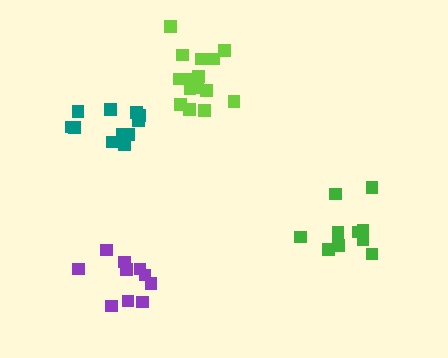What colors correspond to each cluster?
The clusters are colored: lime, green, purple, teal.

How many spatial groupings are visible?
There are 4 spatial groupings.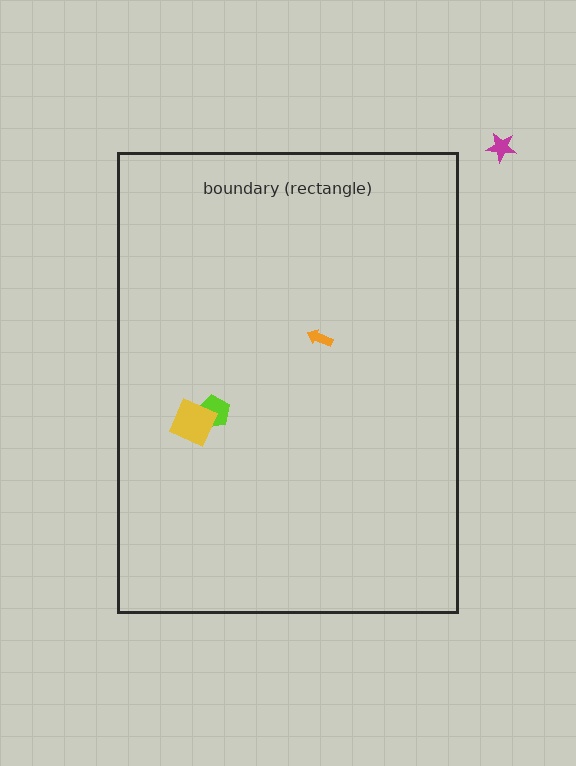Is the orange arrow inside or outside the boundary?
Inside.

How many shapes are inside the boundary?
3 inside, 1 outside.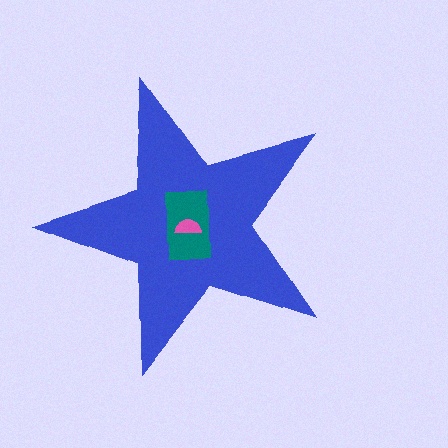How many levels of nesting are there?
3.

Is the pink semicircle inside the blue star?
Yes.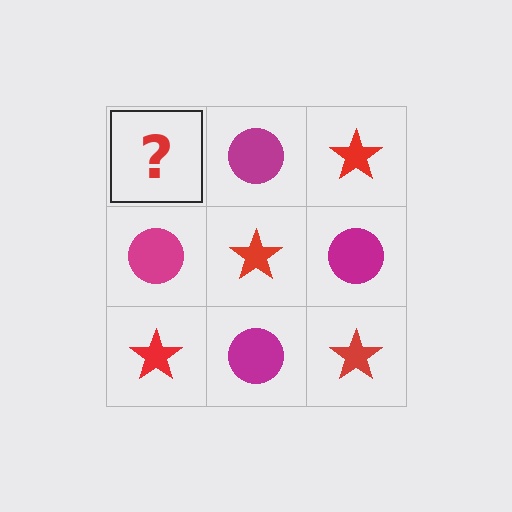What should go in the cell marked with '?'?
The missing cell should contain a red star.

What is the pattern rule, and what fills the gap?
The rule is that it alternates red star and magenta circle in a checkerboard pattern. The gap should be filled with a red star.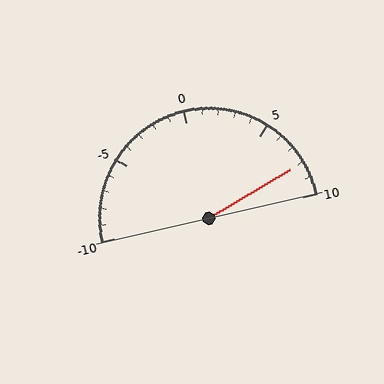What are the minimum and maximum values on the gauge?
The gauge ranges from -10 to 10.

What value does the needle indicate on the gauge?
The needle indicates approximately 8.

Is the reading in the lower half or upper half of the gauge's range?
The reading is in the upper half of the range (-10 to 10).